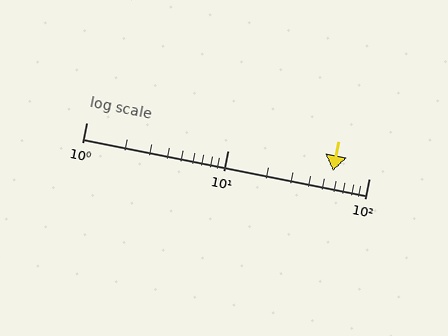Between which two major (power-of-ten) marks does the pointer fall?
The pointer is between 10 and 100.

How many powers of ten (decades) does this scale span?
The scale spans 2 decades, from 1 to 100.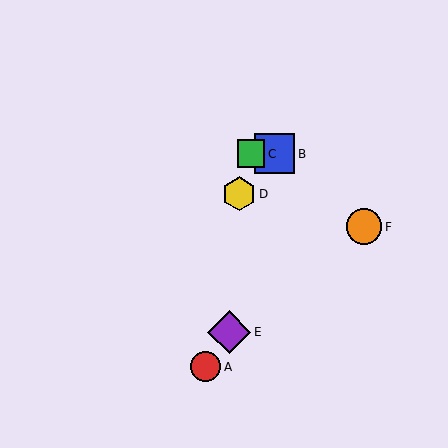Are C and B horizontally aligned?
Yes, both are at y≈154.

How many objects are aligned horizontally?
2 objects (B, C) are aligned horizontally.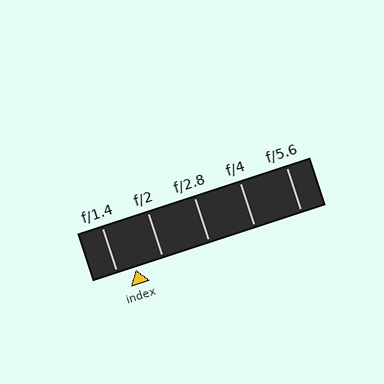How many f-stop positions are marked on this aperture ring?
There are 5 f-stop positions marked.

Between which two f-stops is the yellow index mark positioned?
The index mark is between f/1.4 and f/2.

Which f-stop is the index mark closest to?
The index mark is closest to f/1.4.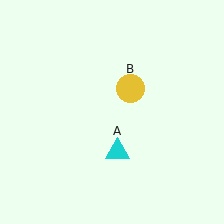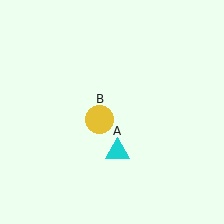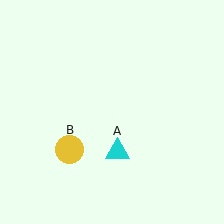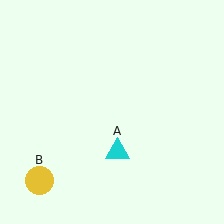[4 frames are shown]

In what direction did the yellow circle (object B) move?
The yellow circle (object B) moved down and to the left.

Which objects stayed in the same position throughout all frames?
Cyan triangle (object A) remained stationary.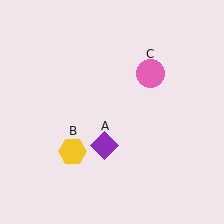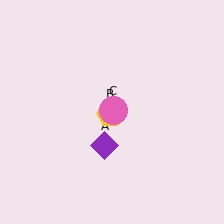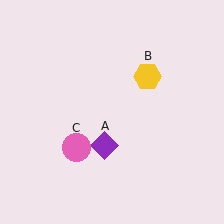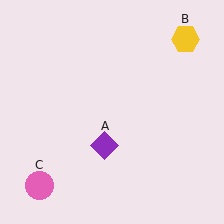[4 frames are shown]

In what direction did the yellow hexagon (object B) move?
The yellow hexagon (object B) moved up and to the right.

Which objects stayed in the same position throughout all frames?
Purple diamond (object A) remained stationary.